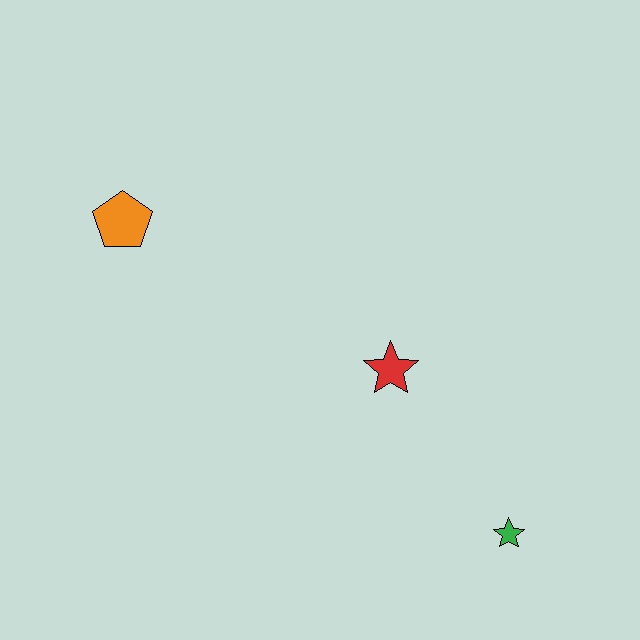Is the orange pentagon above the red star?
Yes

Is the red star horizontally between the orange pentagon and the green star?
Yes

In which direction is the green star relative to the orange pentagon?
The green star is to the right of the orange pentagon.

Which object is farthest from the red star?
The orange pentagon is farthest from the red star.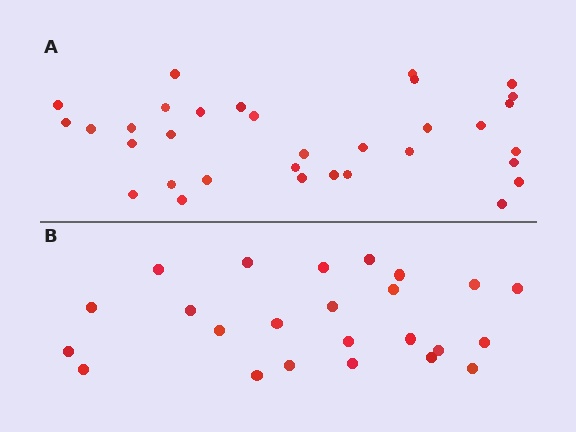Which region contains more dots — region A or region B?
Region A (the top region) has more dots.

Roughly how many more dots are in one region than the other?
Region A has roughly 8 or so more dots than region B.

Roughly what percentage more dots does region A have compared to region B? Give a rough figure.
About 40% more.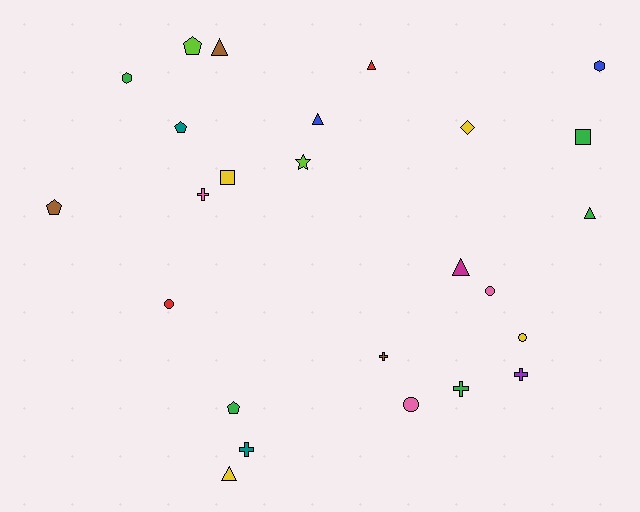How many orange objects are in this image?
There are no orange objects.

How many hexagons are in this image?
There are 2 hexagons.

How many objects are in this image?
There are 25 objects.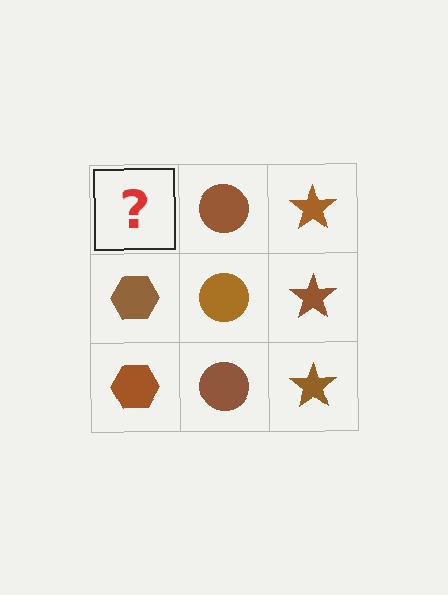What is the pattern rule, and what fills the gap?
The rule is that each column has a consistent shape. The gap should be filled with a brown hexagon.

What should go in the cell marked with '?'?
The missing cell should contain a brown hexagon.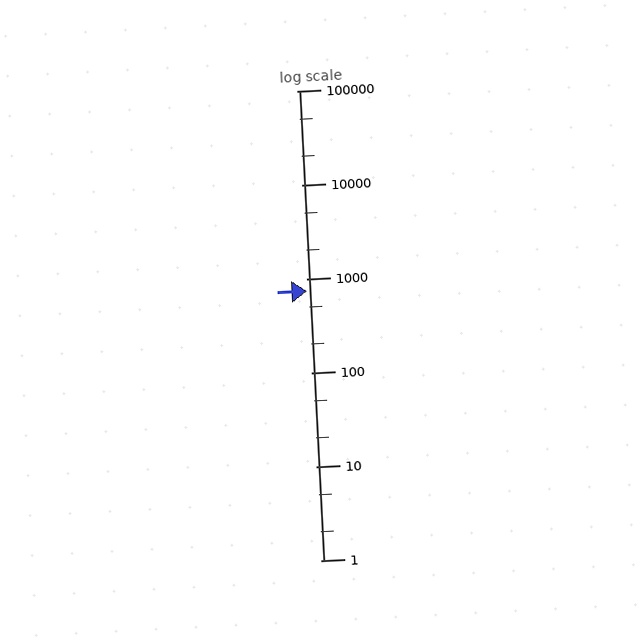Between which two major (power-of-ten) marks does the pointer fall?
The pointer is between 100 and 1000.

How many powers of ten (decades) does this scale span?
The scale spans 5 decades, from 1 to 100000.